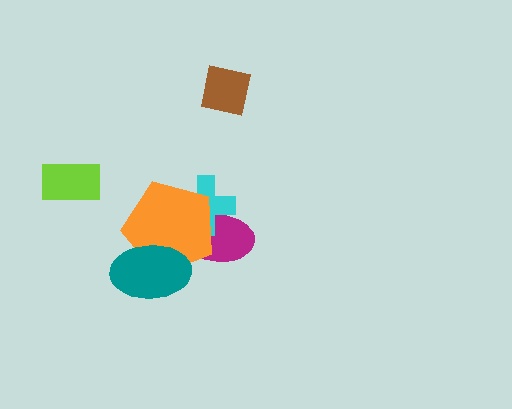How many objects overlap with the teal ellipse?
1 object overlaps with the teal ellipse.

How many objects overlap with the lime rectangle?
0 objects overlap with the lime rectangle.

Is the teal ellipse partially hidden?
No, no other shape covers it.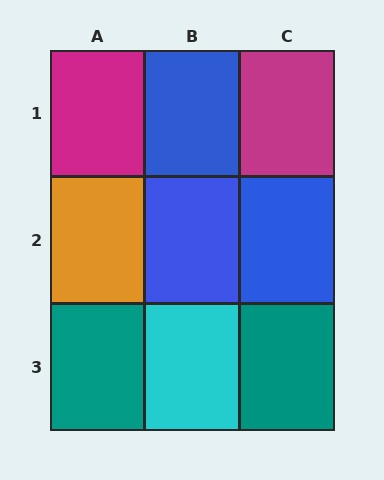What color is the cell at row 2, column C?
Blue.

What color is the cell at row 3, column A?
Teal.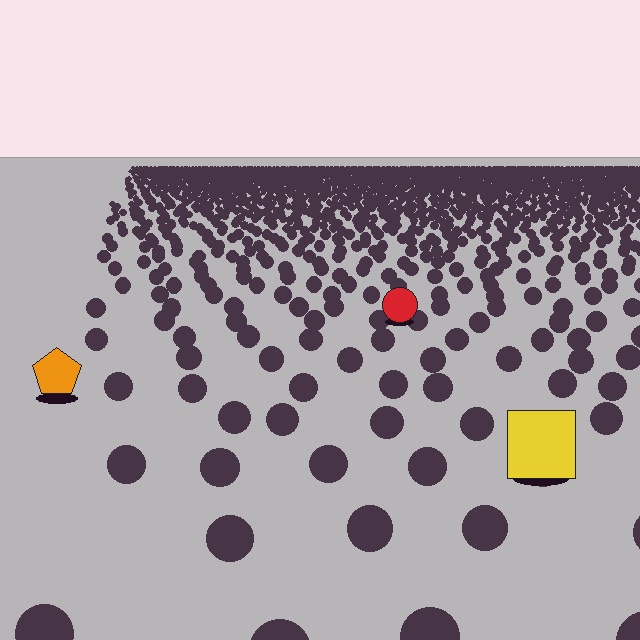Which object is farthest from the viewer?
The red circle is farthest from the viewer. It appears smaller and the ground texture around it is denser.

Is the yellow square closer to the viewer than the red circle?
Yes. The yellow square is closer — you can tell from the texture gradient: the ground texture is coarser near it.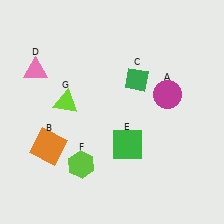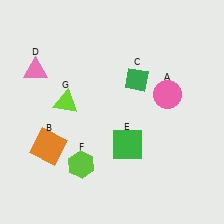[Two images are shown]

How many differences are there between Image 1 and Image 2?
There is 1 difference between the two images.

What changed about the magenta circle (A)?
In Image 1, A is magenta. In Image 2, it changed to pink.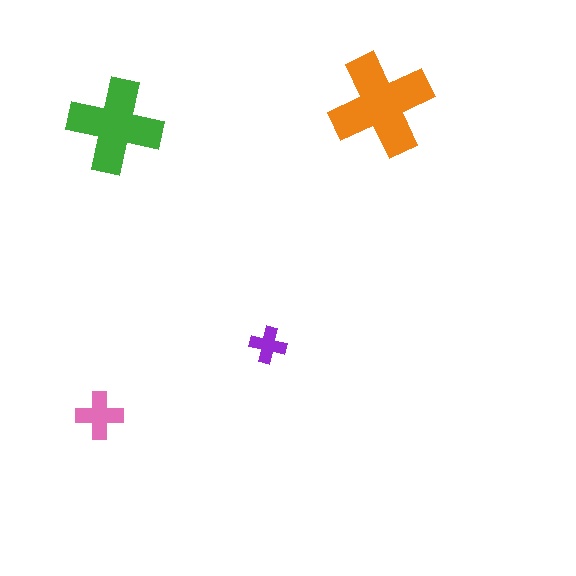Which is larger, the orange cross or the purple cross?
The orange one.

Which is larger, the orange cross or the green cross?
The orange one.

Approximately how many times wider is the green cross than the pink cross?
About 2 times wider.